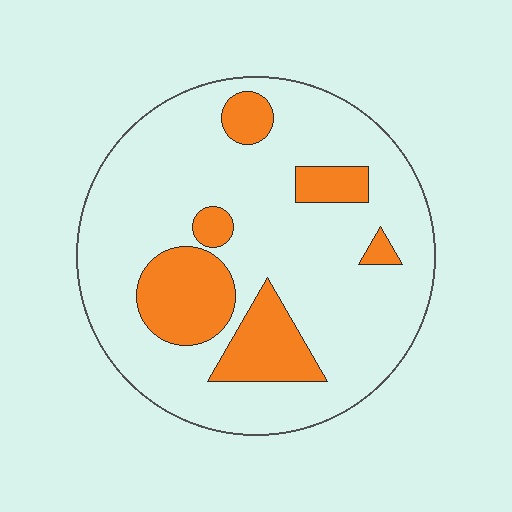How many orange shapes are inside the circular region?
6.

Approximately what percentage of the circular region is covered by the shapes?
Approximately 20%.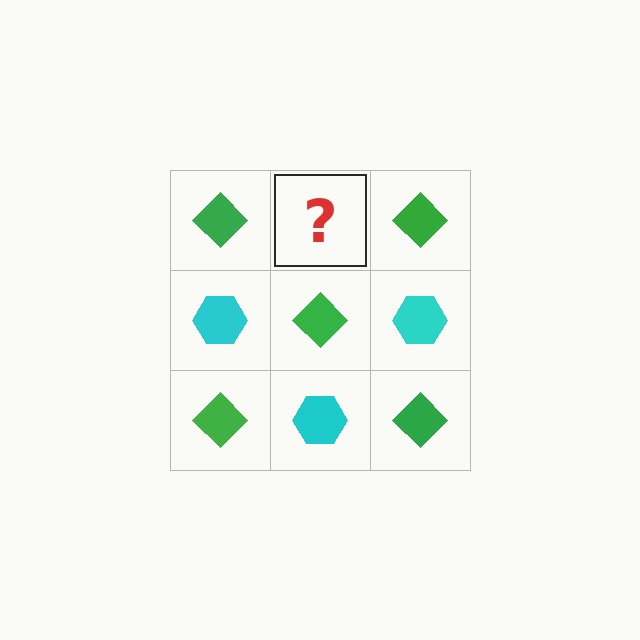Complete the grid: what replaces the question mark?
The question mark should be replaced with a cyan hexagon.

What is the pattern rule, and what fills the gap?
The rule is that it alternates green diamond and cyan hexagon in a checkerboard pattern. The gap should be filled with a cyan hexagon.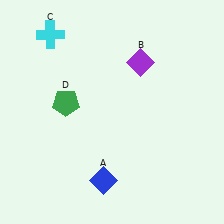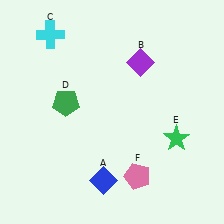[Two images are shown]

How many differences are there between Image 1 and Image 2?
There are 2 differences between the two images.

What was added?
A green star (E), a pink pentagon (F) were added in Image 2.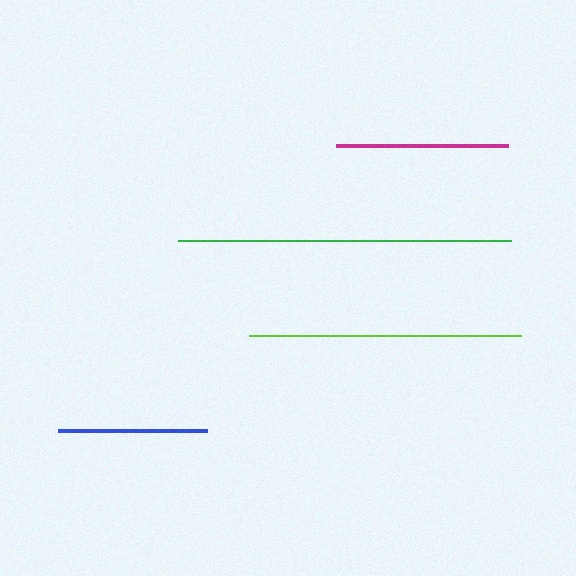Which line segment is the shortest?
The blue line is the shortest at approximately 149 pixels.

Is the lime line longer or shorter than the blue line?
The lime line is longer than the blue line.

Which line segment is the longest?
The green line is the longest at approximately 333 pixels.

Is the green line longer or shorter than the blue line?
The green line is longer than the blue line.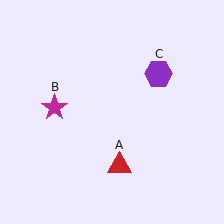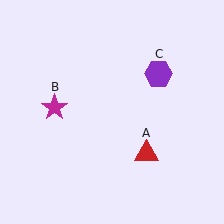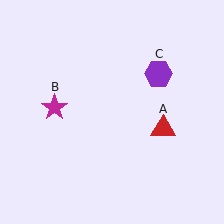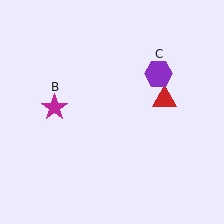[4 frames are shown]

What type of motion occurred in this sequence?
The red triangle (object A) rotated counterclockwise around the center of the scene.